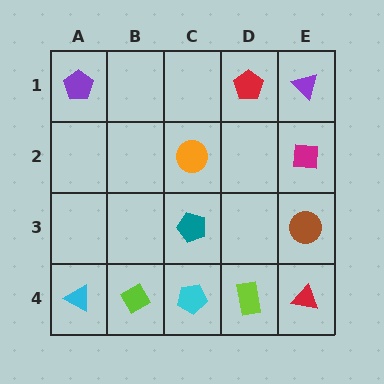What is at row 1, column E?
A purple triangle.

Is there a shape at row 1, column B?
No, that cell is empty.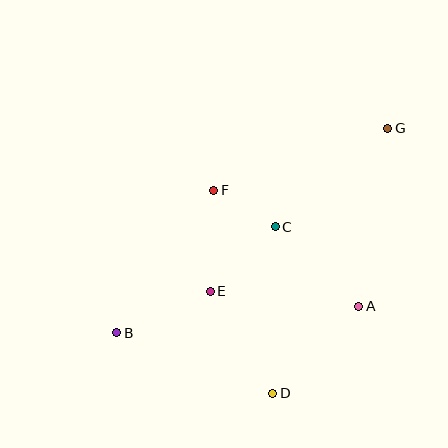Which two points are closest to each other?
Points C and F are closest to each other.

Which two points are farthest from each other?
Points B and G are farthest from each other.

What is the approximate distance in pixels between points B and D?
The distance between B and D is approximately 167 pixels.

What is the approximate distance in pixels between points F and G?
The distance between F and G is approximately 185 pixels.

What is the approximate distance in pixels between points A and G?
The distance between A and G is approximately 180 pixels.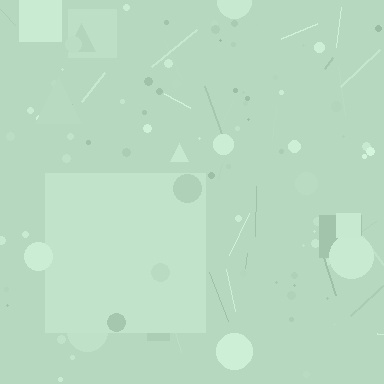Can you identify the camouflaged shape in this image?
The camouflaged shape is a square.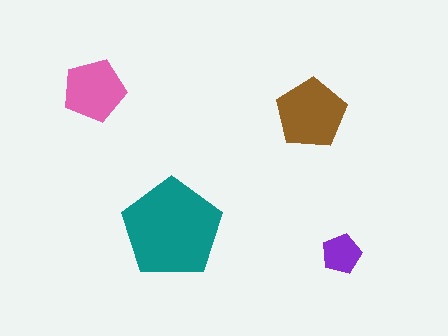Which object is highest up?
The pink pentagon is topmost.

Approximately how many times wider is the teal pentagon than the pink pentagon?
About 1.5 times wider.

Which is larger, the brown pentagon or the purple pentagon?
The brown one.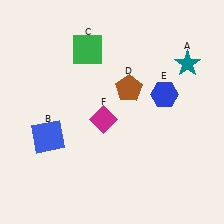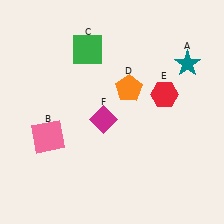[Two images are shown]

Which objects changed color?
B changed from blue to pink. D changed from brown to orange. E changed from blue to red.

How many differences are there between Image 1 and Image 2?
There are 3 differences between the two images.